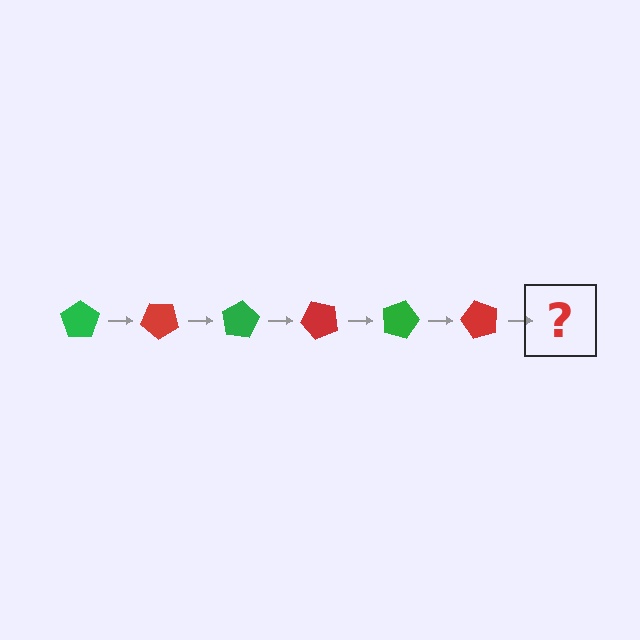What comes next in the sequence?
The next element should be a green pentagon, rotated 240 degrees from the start.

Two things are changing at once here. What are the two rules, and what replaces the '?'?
The two rules are that it rotates 40 degrees each step and the color cycles through green and red. The '?' should be a green pentagon, rotated 240 degrees from the start.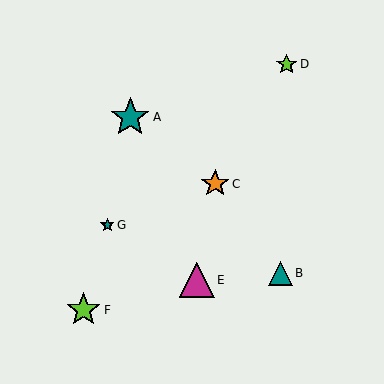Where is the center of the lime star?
The center of the lime star is at (287, 64).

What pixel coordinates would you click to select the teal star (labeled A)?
Click at (130, 117) to select the teal star A.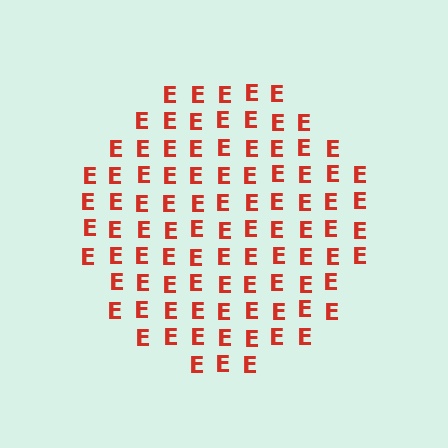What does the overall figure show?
The overall figure shows a circle.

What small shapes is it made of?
It is made of small letter E's.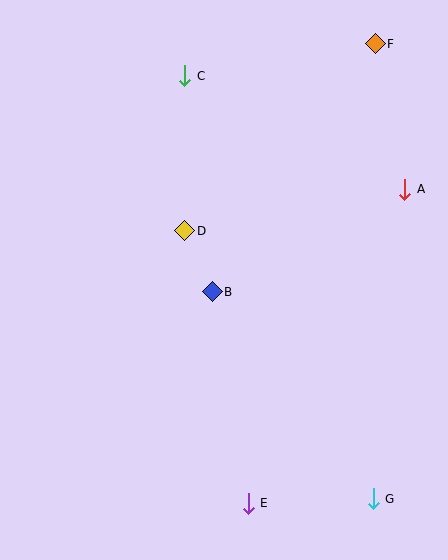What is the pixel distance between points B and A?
The distance between B and A is 218 pixels.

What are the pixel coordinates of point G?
Point G is at (373, 499).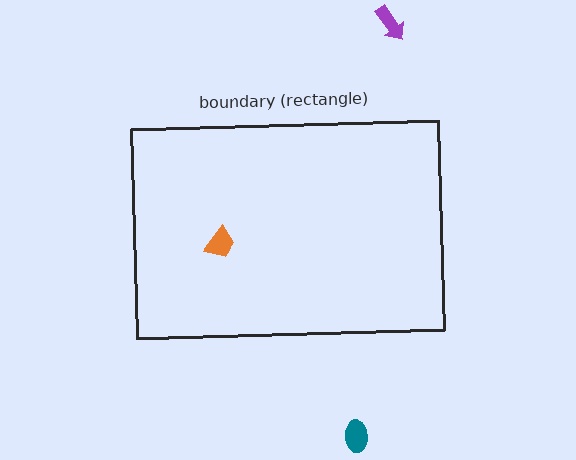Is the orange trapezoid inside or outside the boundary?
Inside.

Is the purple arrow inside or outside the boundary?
Outside.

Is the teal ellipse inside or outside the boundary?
Outside.